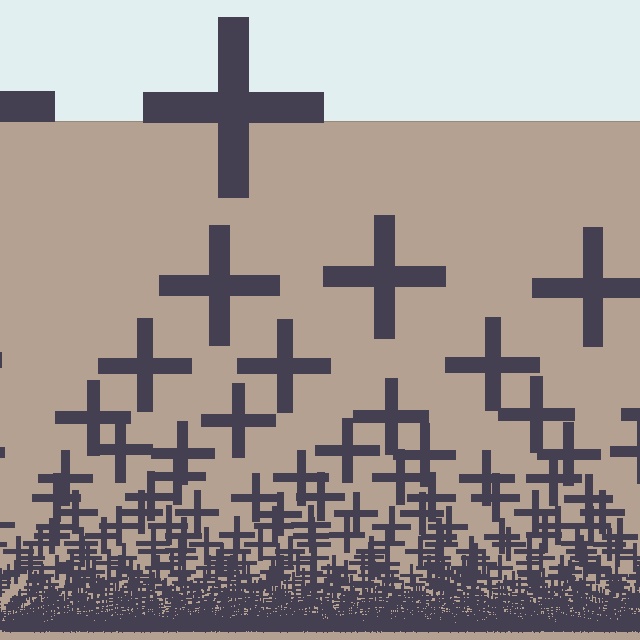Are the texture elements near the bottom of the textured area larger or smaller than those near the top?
Smaller. The gradient is inverted — elements near the bottom are smaller and denser.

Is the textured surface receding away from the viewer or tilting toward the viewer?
The surface appears to tilt toward the viewer. Texture elements get larger and sparser toward the top.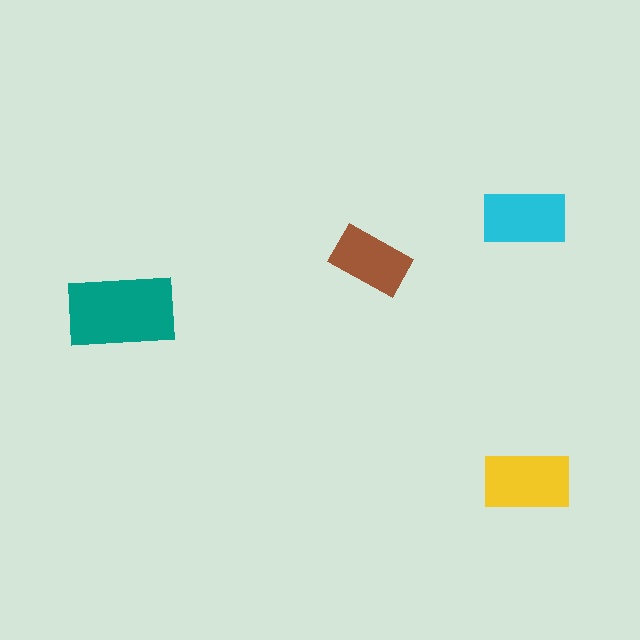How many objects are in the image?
There are 4 objects in the image.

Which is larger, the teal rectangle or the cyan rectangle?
The teal one.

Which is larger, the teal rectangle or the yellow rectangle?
The teal one.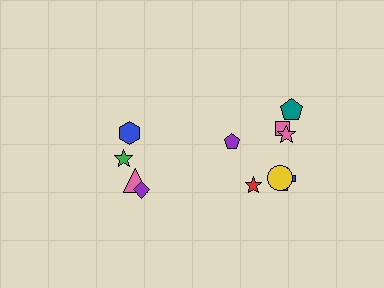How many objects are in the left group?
There are 4 objects.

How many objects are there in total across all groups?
There are 11 objects.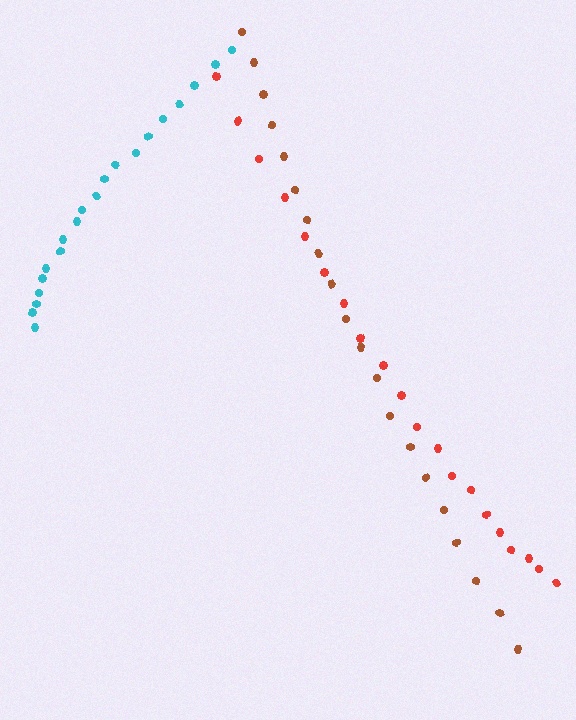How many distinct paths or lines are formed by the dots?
There are 3 distinct paths.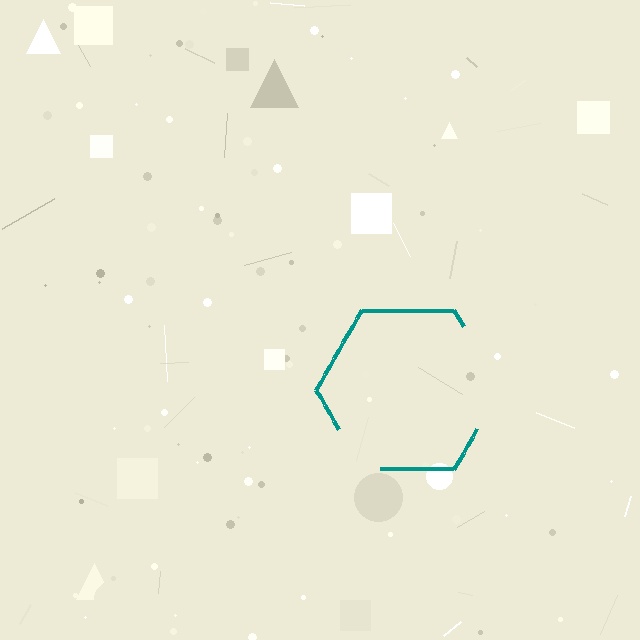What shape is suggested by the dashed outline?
The dashed outline suggests a hexagon.